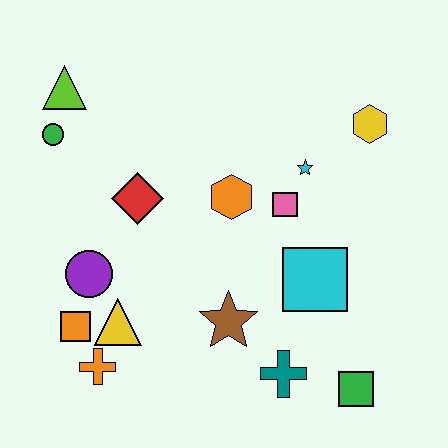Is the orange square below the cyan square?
Yes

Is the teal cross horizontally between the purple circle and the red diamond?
No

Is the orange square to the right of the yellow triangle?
No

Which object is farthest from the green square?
The lime triangle is farthest from the green square.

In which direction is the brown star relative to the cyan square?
The brown star is to the left of the cyan square.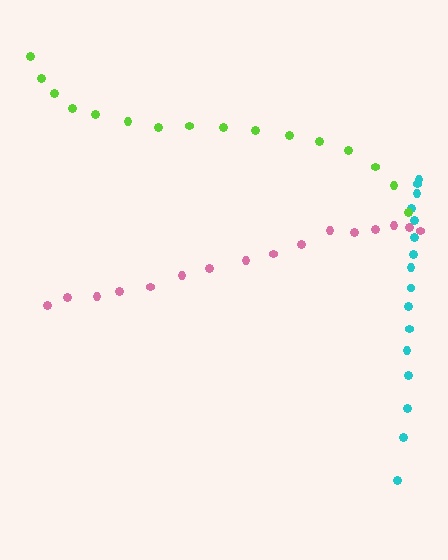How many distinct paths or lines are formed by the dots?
There are 3 distinct paths.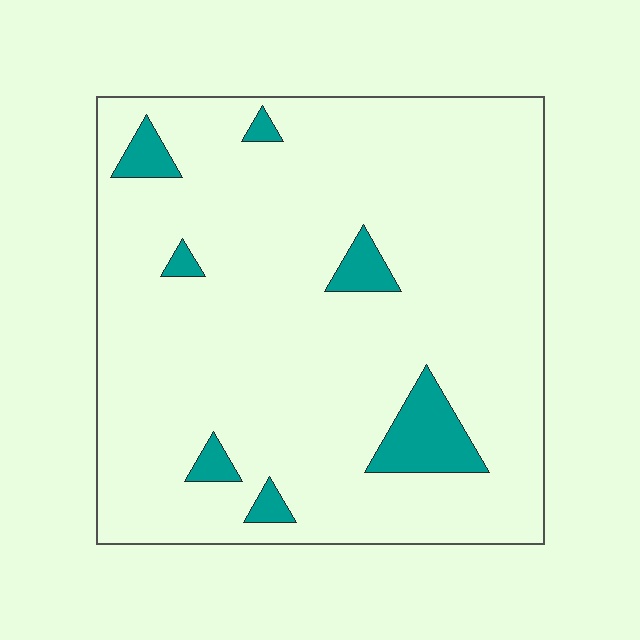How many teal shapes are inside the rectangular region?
7.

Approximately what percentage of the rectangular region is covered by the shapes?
Approximately 10%.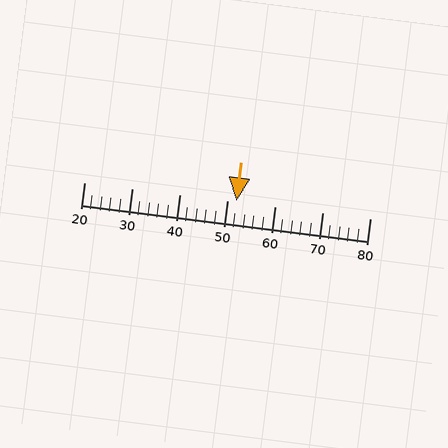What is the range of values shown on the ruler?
The ruler shows values from 20 to 80.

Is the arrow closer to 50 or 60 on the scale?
The arrow is closer to 50.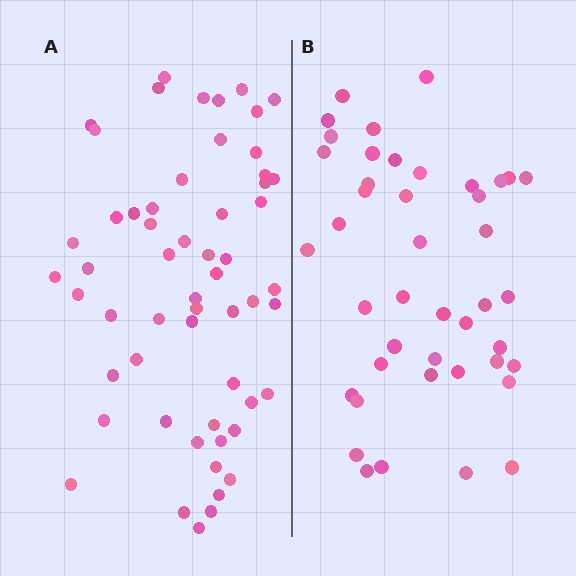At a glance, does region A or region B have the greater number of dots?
Region A (the left region) has more dots.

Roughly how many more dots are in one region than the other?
Region A has approximately 15 more dots than region B.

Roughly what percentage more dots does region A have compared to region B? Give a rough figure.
About 35% more.